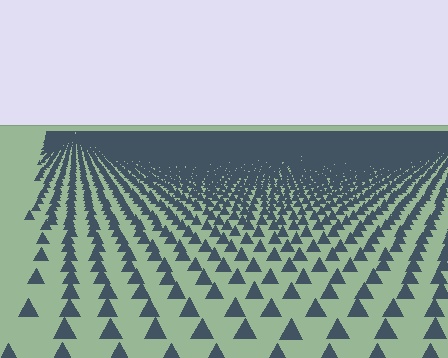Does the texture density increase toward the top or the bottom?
Density increases toward the top.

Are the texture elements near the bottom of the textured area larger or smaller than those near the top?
Larger. Near the bottom, elements are closer to the viewer and appear at a bigger on-screen size.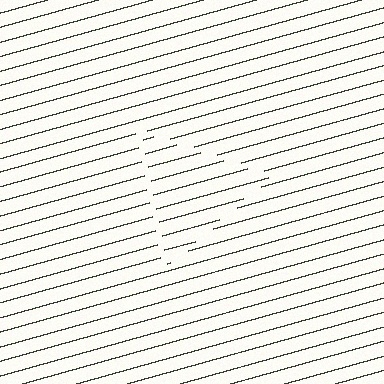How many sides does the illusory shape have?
3 sides — the line-ends trace a triangle.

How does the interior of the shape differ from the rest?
The interior of the shape contains the same grating, shifted by half a period — the contour is defined by the phase discontinuity where line-ends from the inner and outer gratings abut.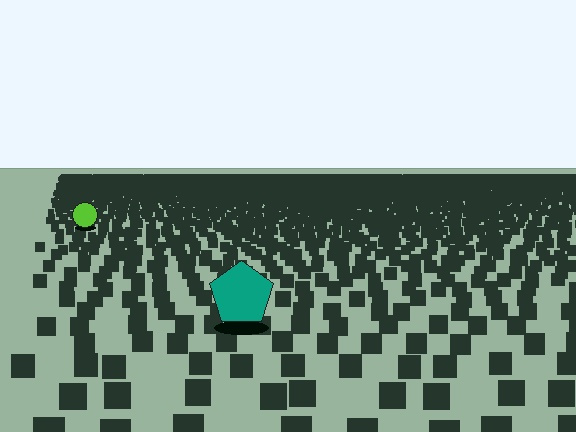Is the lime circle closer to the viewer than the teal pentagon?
No. The teal pentagon is closer — you can tell from the texture gradient: the ground texture is coarser near it.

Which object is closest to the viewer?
The teal pentagon is closest. The texture marks near it are larger and more spread out.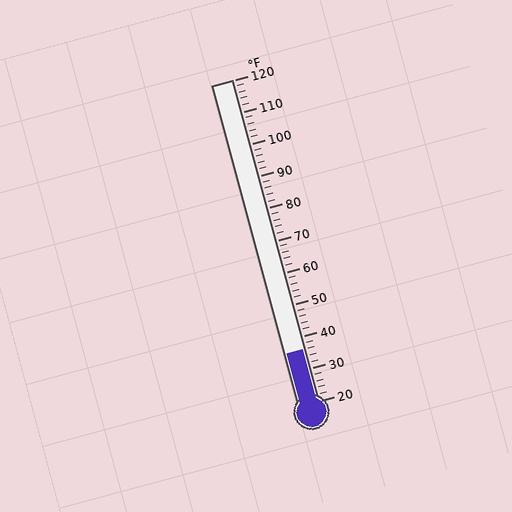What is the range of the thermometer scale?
The thermometer scale ranges from 20°F to 120°F.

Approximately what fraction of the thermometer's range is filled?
The thermometer is filled to approximately 15% of its range.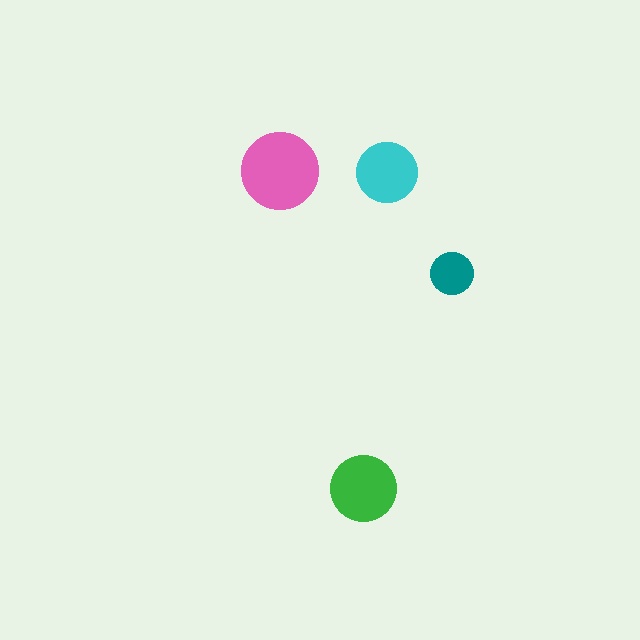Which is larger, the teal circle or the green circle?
The green one.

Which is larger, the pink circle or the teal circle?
The pink one.